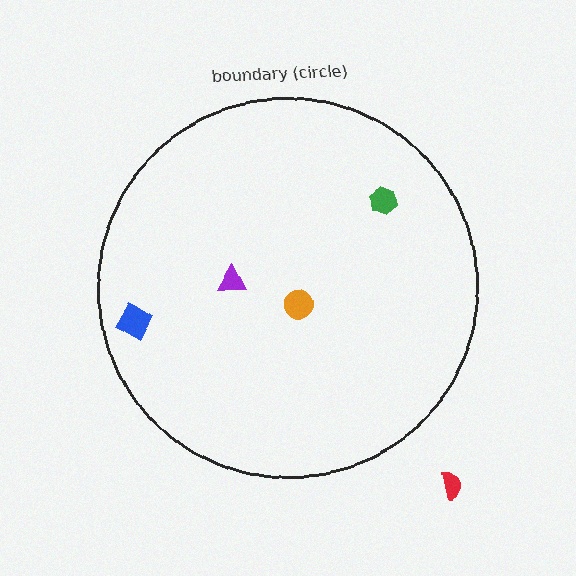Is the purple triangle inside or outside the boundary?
Inside.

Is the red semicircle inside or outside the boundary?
Outside.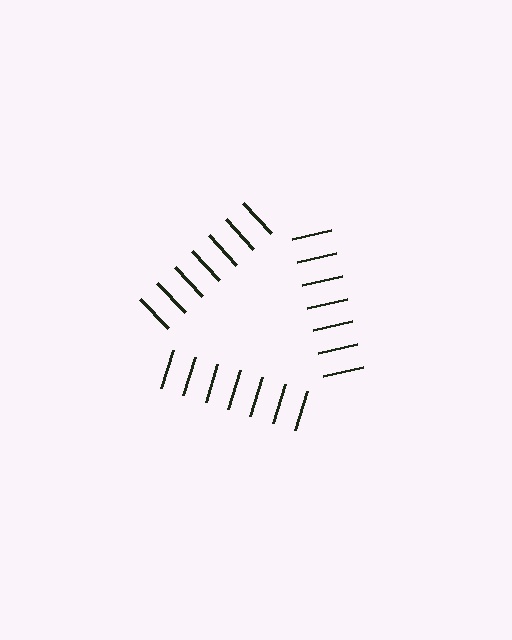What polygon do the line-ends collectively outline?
An illusory triangle — the line segments terminate on its edges but no continuous stroke is drawn.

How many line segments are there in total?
21 — 7 along each of the 3 edges.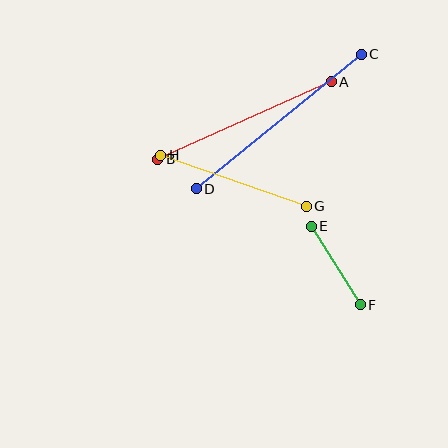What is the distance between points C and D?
The distance is approximately 213 pixels.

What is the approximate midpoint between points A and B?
The midpoint is at approximately (244, 121) pixels.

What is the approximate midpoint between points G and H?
The midpoint is at approximately (234, 181) pixels.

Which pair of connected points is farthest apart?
Points C and D are farthest apart.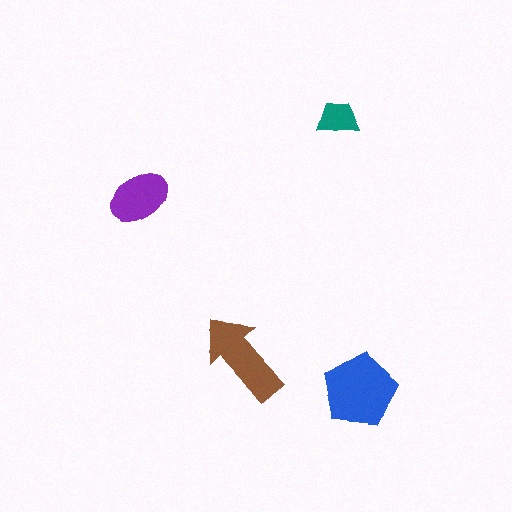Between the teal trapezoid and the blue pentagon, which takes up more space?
The blue pentagon.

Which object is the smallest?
The teal trapezoid.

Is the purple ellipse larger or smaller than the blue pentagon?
Smaller.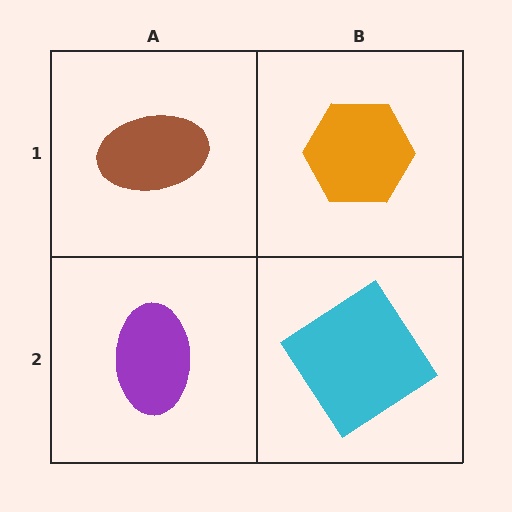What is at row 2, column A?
A purple ellipse.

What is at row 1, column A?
A brown ellipse.